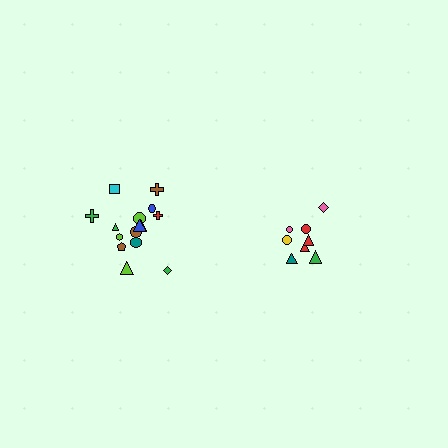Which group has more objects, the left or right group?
The left group.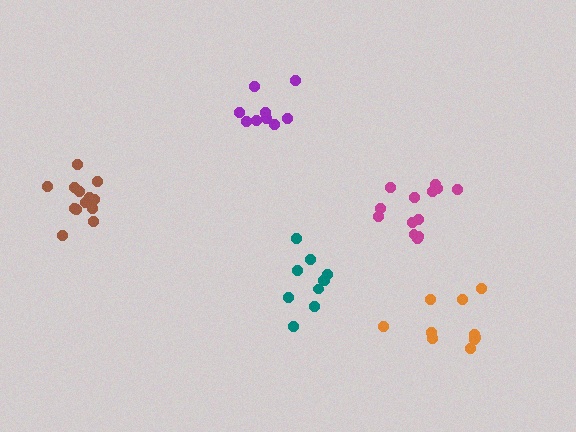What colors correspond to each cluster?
The clusters are colored: orange, purple, teal, magenta, brown.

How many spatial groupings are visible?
There are 5 spatial groupings.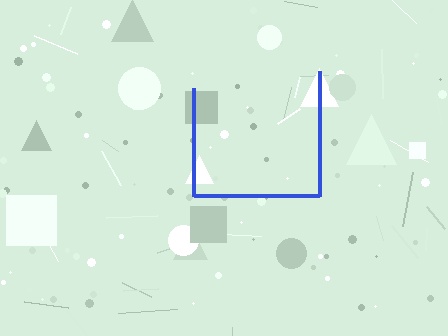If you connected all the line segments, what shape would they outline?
They would outline a square.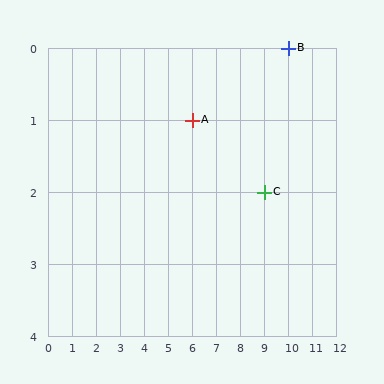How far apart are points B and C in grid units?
Points B and C are 1 column and 2 rows apart (about 2.2 grid units diagonally).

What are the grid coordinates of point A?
Point A is at grid coordinates (6, 1).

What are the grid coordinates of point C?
Point C is at grid coordinates (9, 2).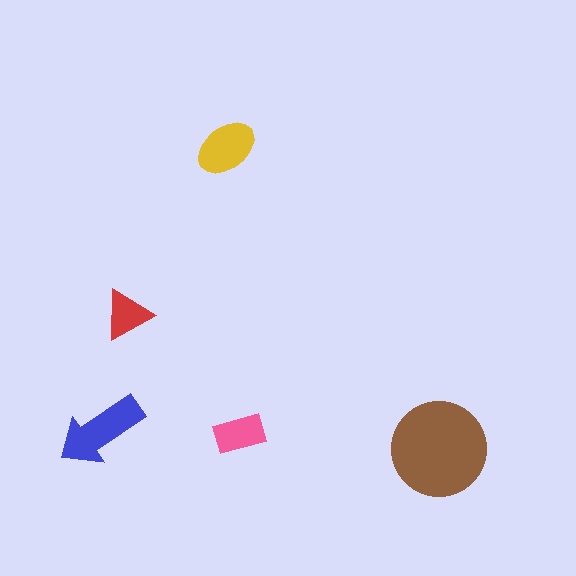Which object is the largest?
The brown circle.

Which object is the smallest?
The red triangle.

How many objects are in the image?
There are 5 objects in the image.